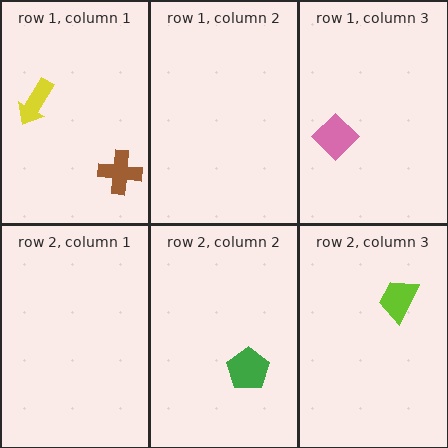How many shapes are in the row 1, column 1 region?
2.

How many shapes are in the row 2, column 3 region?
1.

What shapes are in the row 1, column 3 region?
The pink diamond.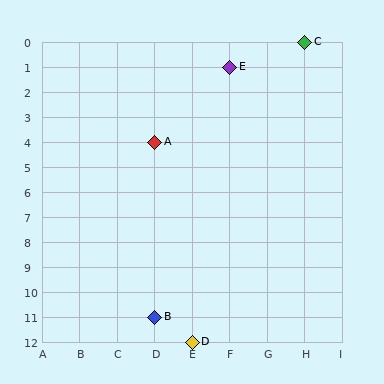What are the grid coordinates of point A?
Point A is at grid coordinates (D, 4).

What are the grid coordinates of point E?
Point E is at grid coordinates (F, 1).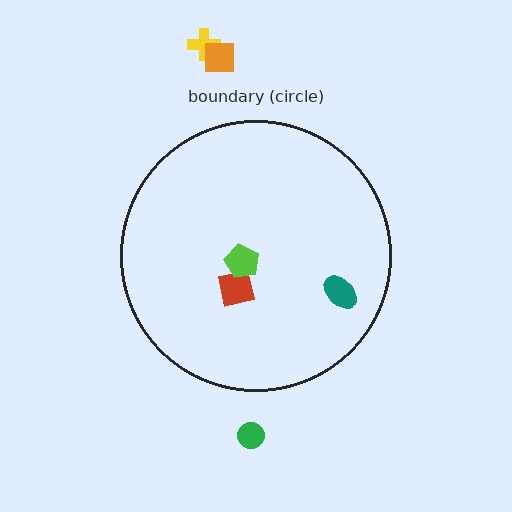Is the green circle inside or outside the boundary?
Outside.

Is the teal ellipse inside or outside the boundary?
Inside.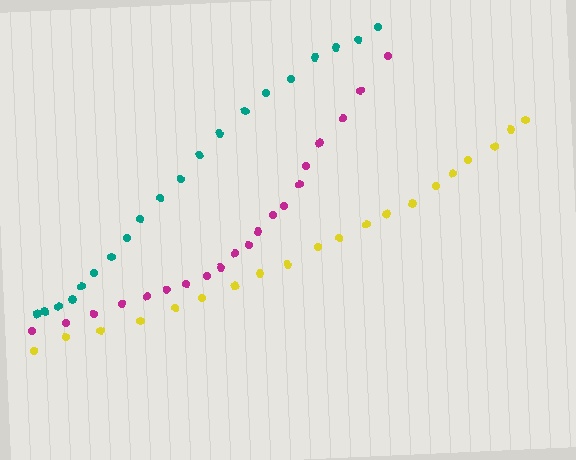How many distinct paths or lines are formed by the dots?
There are 3 distinct paths.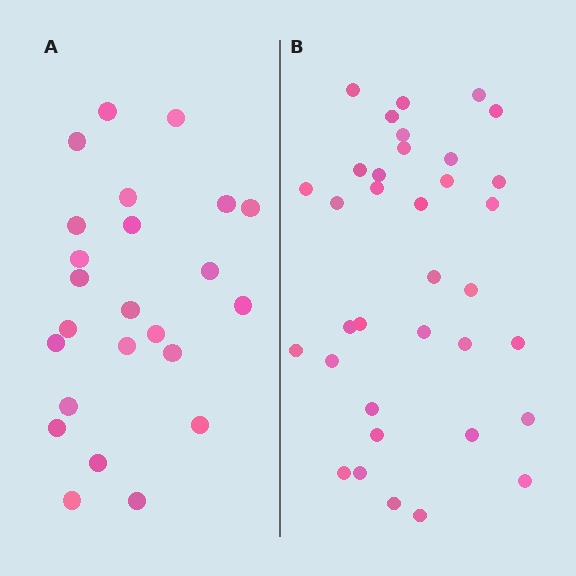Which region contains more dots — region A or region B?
Region B (the right region) has more dots.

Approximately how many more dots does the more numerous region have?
Region B has roughly 12 or so more dots than region A.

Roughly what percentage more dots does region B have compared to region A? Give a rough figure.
About 45% more.